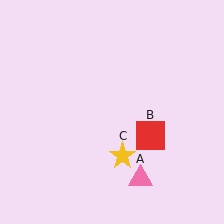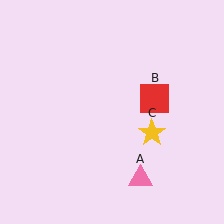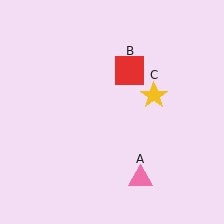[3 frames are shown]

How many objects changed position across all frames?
2 objects changed position: red square (object B), yellow star (object C).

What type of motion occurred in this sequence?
The red square (object B), yellow star (object C) rotated counterclockwise around the center of the scene.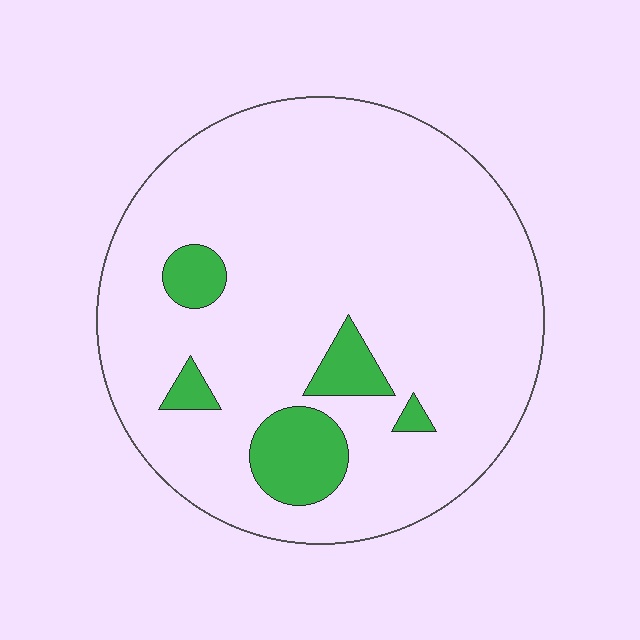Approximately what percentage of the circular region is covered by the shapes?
Approximately 10%.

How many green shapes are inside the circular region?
5.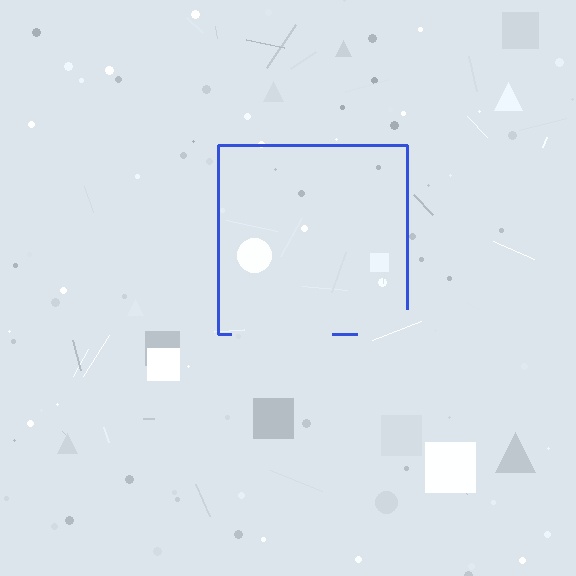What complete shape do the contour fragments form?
The contour fragments form a square.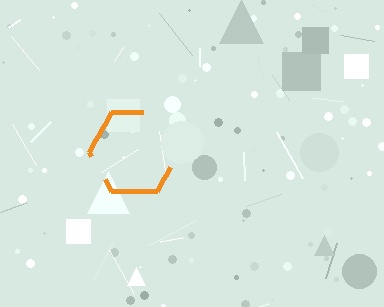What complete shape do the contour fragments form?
The contour fragments form a hexagon.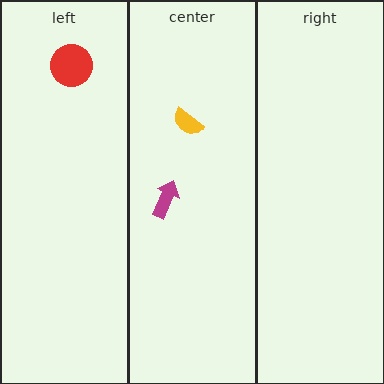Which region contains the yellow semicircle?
The center region.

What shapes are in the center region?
The magenta arrow, the yellow semicircle.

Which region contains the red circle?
The left region.